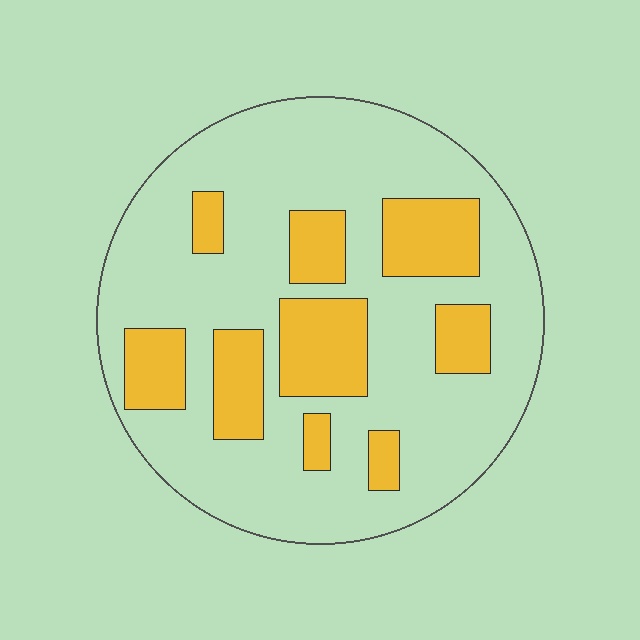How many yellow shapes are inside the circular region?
9.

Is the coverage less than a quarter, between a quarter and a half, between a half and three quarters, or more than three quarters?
Between a quarter and a half.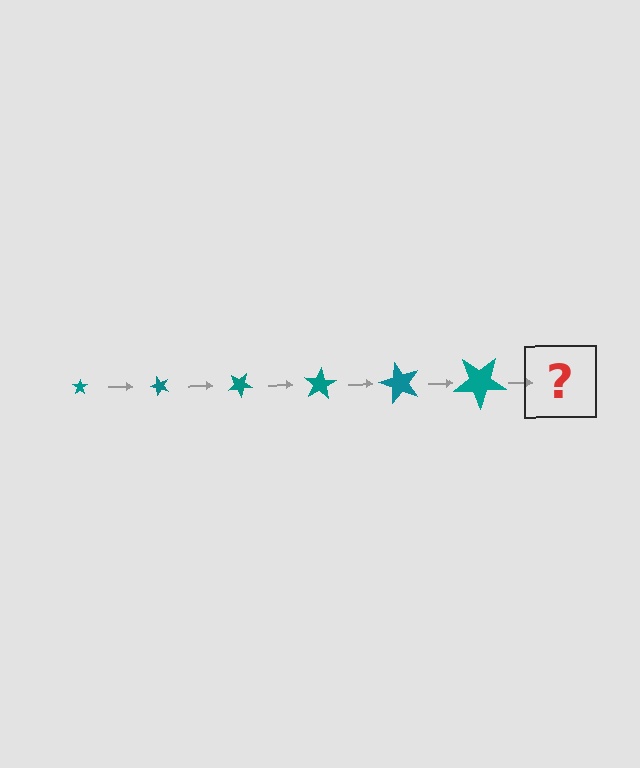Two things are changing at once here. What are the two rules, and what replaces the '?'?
The two rules are that the star grows larger each step and it rotates 50 degrees each step. The '?' should be a star, larger than the previous one and rotated 300 degrees from the start.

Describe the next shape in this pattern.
It should be a star, larger than the previous one and rotated 300 degrees from the start.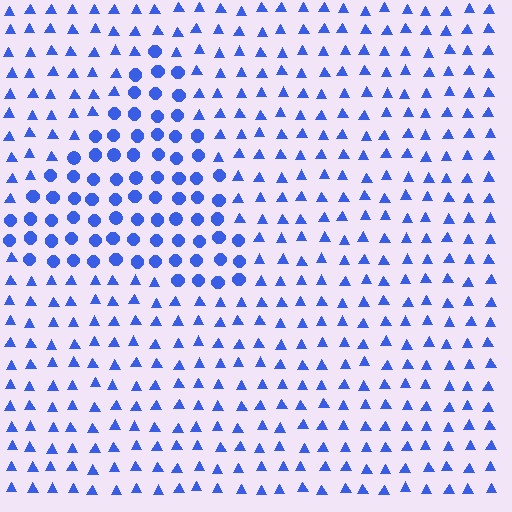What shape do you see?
I see a triangle.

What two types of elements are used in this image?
The image uses circles inside the triangle region and triangles outside it.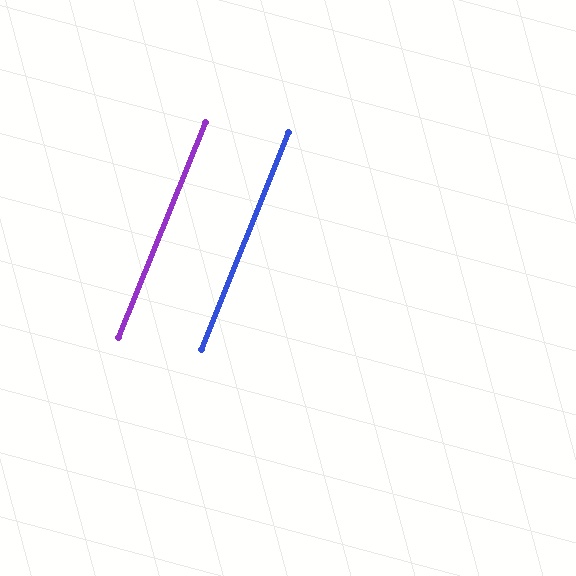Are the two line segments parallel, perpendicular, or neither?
Parallel — their directions differ by only 0.1°.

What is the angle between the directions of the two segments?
Approximately 0 degrees.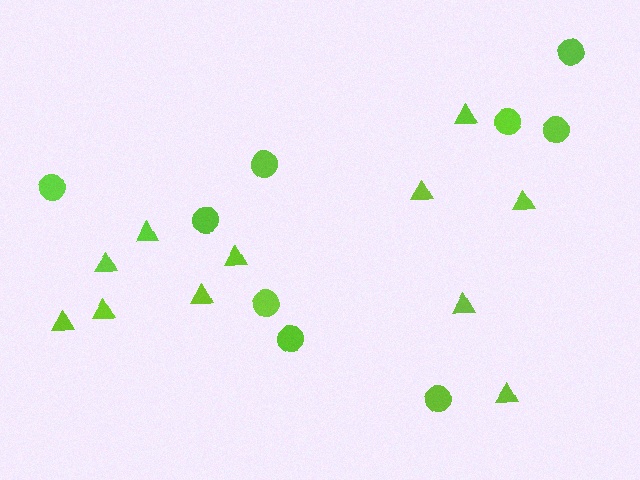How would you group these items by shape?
There are 2 groups: one group of circles (9) and one group of triangles (11).